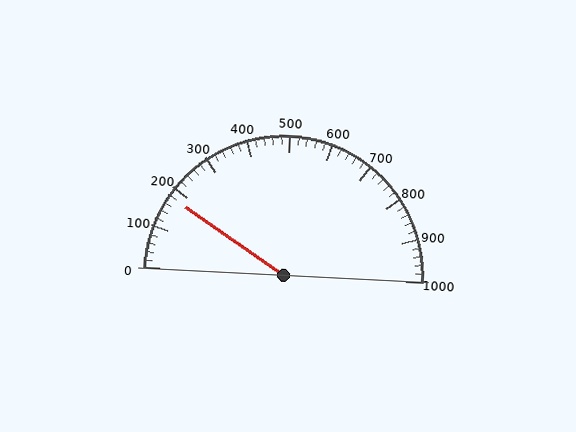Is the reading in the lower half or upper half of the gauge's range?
The reading is in the lower half of the range (0 to 1000).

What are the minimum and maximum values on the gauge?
The gauge ranges from 0 to 1000.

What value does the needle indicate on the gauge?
The needle indicates approximately 180.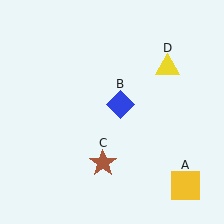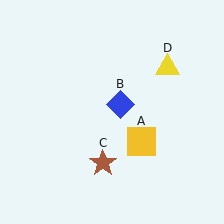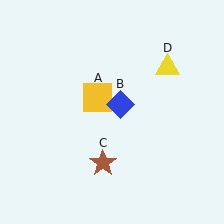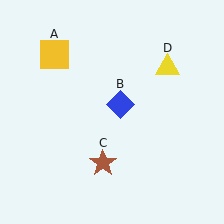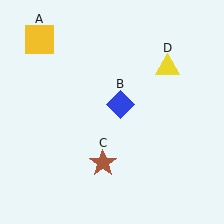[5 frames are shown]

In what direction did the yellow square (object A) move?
The yellow square (object A) moved up and to the left.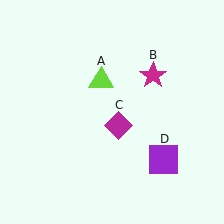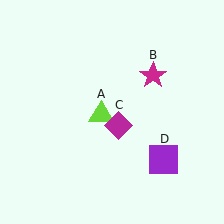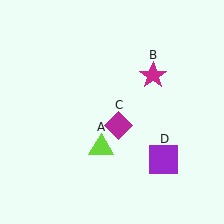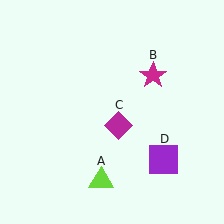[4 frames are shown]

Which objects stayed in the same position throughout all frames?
Magenta star (object B) and magenta diamond (object C) and purple square (object D) remained stationary.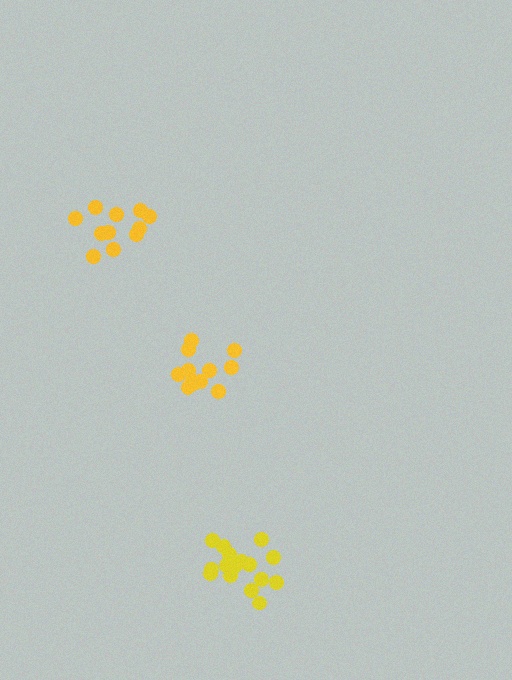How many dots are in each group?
Group 1: 12 dots, Group 2: 17 dots, Group 3: 11 dots (40 total).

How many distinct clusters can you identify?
There are 3 distinct clusters.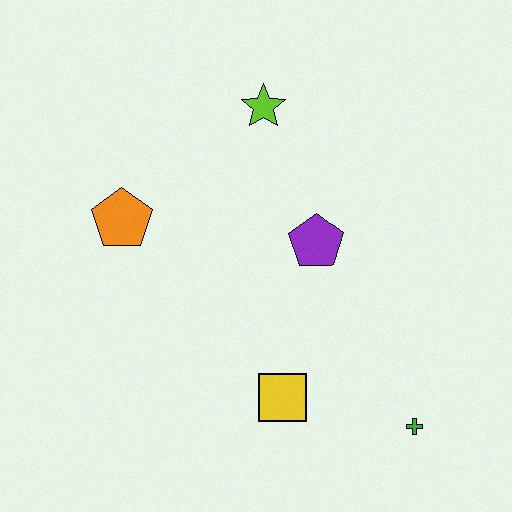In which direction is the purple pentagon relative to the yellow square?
The purple pentagon is above the yellow square.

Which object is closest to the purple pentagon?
The lime star is closest to the purple pentagon.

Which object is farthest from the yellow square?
The lime star is farthest from the yellow square.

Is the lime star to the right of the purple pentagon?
No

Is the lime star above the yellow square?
Yes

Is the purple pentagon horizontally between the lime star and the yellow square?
No